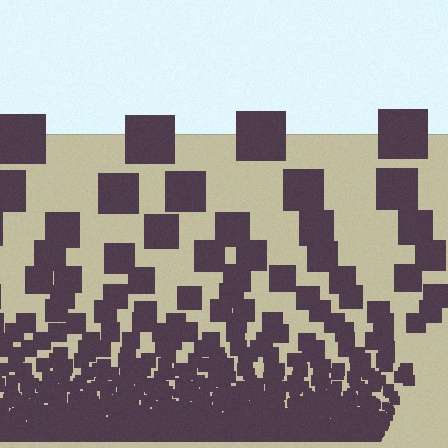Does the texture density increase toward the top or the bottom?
Density increases toward the bottom.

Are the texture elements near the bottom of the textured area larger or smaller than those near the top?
Smaller. The gradient is inverted — elements near the bottom are smaller and denser.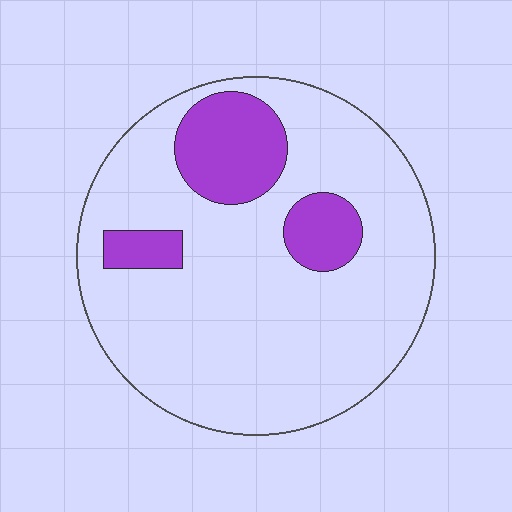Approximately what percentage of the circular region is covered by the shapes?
Approximately 20%.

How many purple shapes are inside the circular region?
3.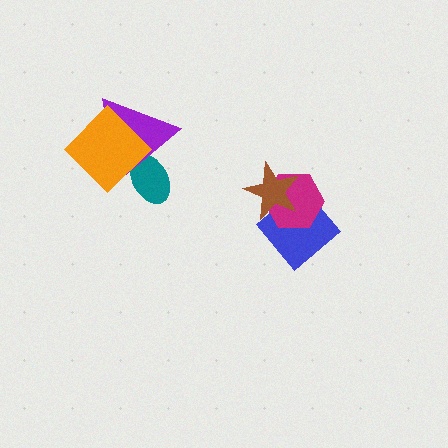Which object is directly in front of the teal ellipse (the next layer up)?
The purple triangle is directly in front of the teal ellipse.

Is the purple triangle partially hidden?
Yes, it is partially covered by another shape.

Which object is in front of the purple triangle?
The orange diamond is in front of the purple triangle.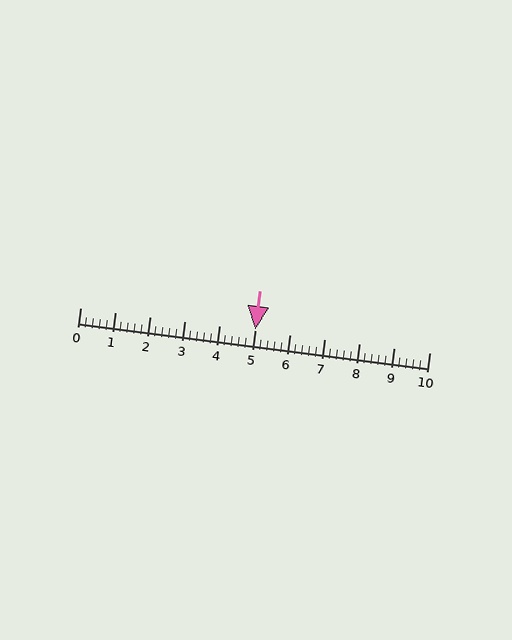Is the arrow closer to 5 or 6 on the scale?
The arrow is closer to 5.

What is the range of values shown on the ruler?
The ruler shows values from 0 to 10.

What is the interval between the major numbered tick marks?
The major tick marks are spaced 1 units apart.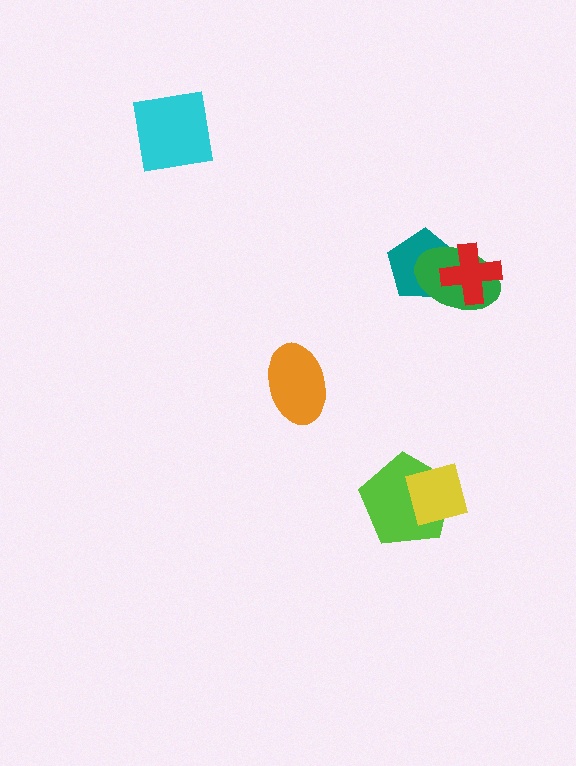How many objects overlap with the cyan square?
0 objects overlap with the cyan square.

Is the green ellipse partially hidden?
Yes, it is partially covered by another shape.